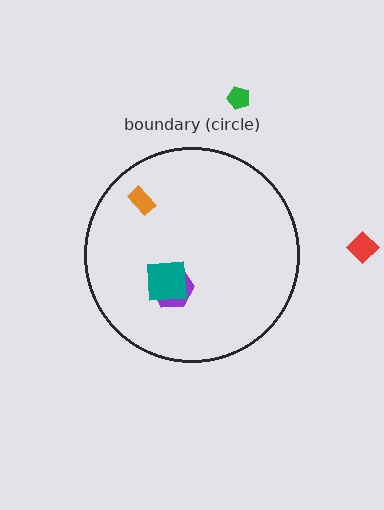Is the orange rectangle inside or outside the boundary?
Inside.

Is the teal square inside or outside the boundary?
Inside.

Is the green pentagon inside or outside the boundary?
Outside.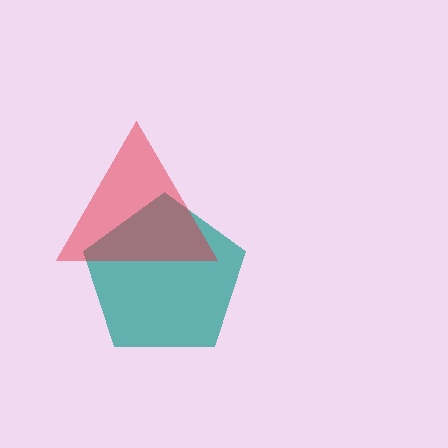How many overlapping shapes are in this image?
There are 2 overlapping shapes in the image.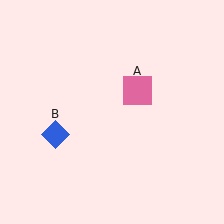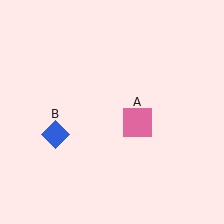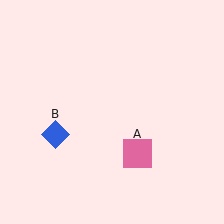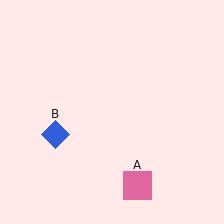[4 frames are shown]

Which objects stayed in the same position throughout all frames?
Blue diamond (object B) remained stationary.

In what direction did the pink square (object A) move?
The pink square (object A) moved down.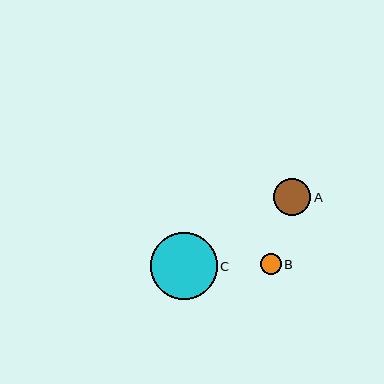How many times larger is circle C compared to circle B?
Circle C is approximately 3.3 times the size of circle B.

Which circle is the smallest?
Circle B is the smallest with a size of approximately 21 pixels.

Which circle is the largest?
Circle C is the largest with a size of approximately 67 pixels.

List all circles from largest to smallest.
From largest to smallest: C, A, B.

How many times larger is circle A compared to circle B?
Circle A is approximately 1.8 times the size of circle B.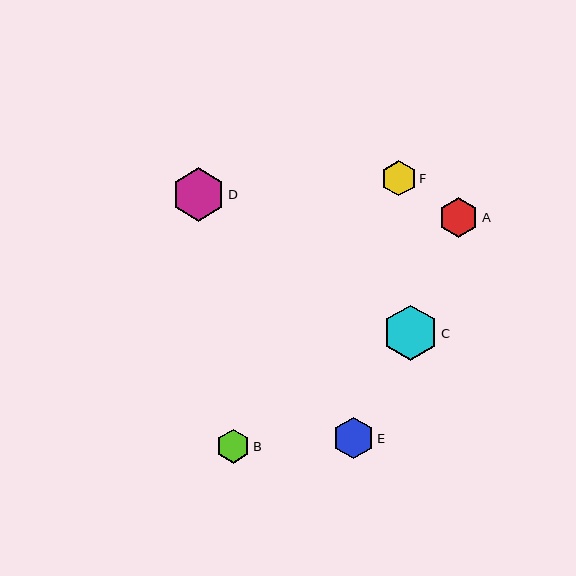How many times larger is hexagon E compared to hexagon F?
Hexagon E is approximately 1.2 times the size of hexagon F.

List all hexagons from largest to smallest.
From largest to smallest: C, D, E, A, F, B.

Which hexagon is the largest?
Hexagon C is the largest with a size of approximately 55 pixels.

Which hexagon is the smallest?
Hexagon B is the smallest with a size of approximately 34 pixels.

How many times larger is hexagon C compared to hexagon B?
Hexagon C is approximately 1.6 times the size of hexagon B.